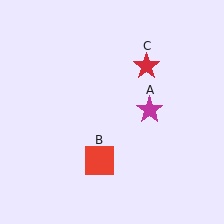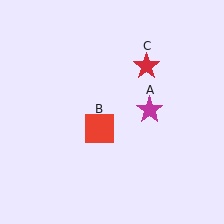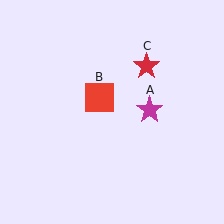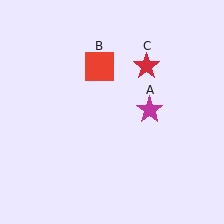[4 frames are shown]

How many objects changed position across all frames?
1 object changed position: red square (object B).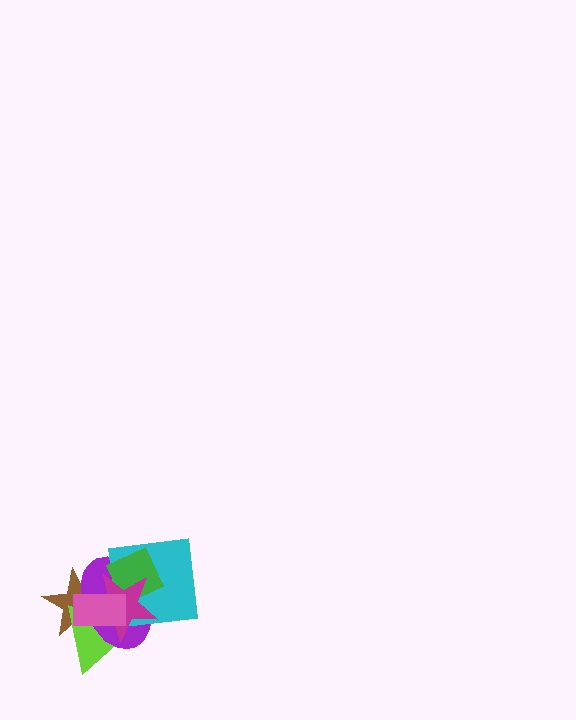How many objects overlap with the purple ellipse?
6 objects overlap with the purple ellipse.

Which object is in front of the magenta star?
The pink rectangle is in front of the magenta star.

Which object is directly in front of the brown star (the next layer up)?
The lime triangle is directly in front of the brown star.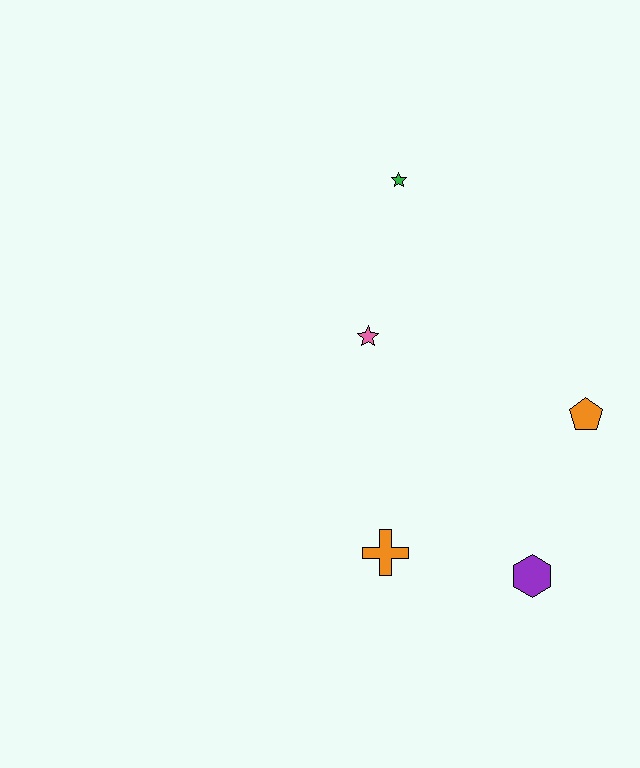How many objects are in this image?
There are 5 objects.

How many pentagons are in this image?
There is 1 pentagon.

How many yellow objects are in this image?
There are no yellow objects.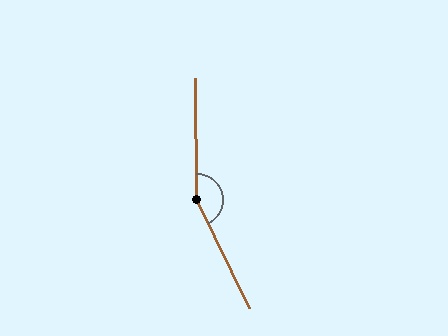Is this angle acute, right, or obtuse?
It is obtuse.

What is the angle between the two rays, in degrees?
Approximately 154 degrees.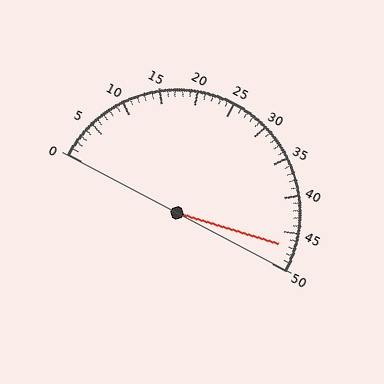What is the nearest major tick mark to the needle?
The nearest major tick mark is 45.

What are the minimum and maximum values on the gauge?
The gauge ranges from 0 to 50.